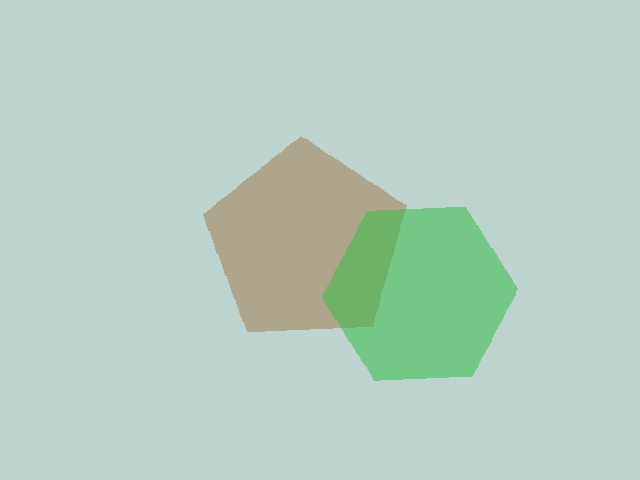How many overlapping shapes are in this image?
There are 2 overlapping shapes in the image.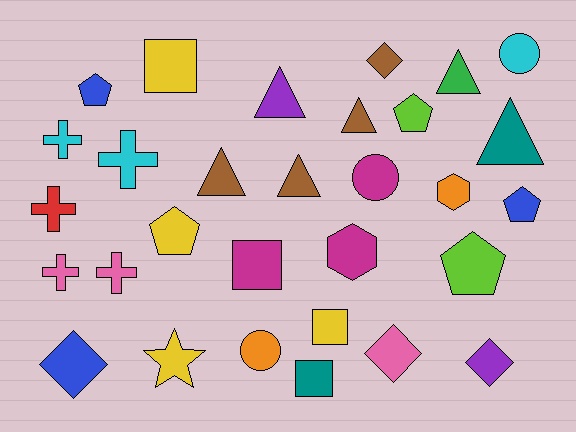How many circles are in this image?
There are 3 circles.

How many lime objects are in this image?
There are 2 lime objects.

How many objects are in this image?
There are 30 objects.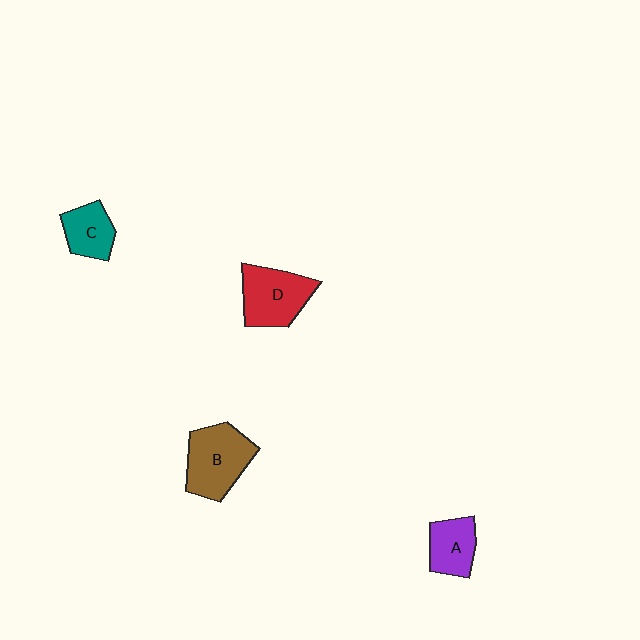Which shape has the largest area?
Shape B (brown).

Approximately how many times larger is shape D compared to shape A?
Approximately 1.4 times.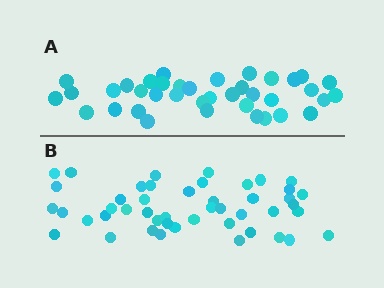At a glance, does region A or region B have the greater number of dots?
Region B (the bottom region) has more dots.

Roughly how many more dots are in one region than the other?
Region B has roughly 8 or so more dots than region A.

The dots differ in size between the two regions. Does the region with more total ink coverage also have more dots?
No. Region A has more total ink coverage because its dots are larger, but region B actually contains more individual dots. Total area can be misleading — the number of items is what matters here.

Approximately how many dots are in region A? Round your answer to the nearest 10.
About 40 dots. (The exact count is 38, which rounds to 40.)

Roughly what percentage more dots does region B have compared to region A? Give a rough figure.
About 25% more.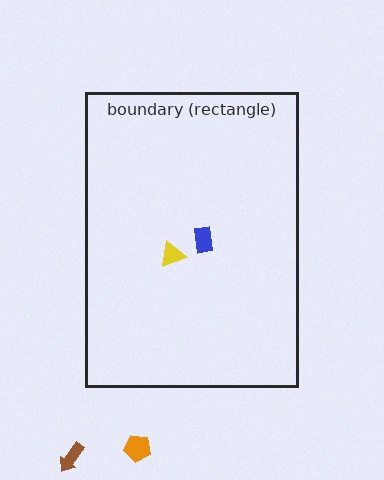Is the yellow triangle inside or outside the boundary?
Inside.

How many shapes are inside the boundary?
2 inside, 2 outside.